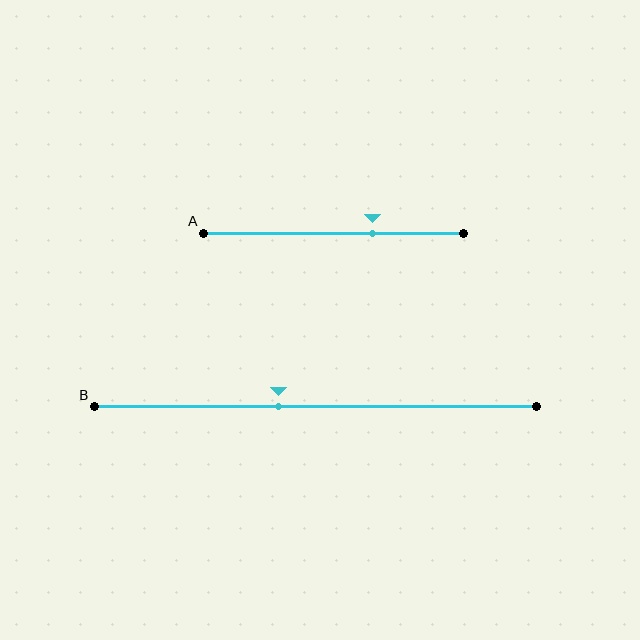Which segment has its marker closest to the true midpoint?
Segment B has its marker closest to the true midpoint.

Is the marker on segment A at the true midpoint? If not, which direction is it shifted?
No, the marker on segment A is shifted to the right by about 15% of the segment length.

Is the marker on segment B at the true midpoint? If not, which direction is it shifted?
No, the marker on segment B is shifted to the left by about 8% of the segment length.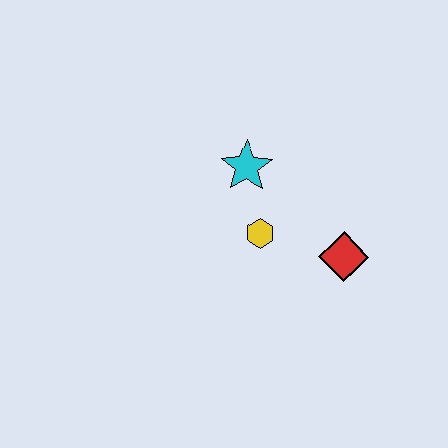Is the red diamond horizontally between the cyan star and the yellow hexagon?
No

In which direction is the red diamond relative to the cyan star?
The red diamond is to the right of the cyan star.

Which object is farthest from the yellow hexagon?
The red diamond is farthest from the yellow hexagon.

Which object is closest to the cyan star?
The yellow hexagon is closest to the cyan star.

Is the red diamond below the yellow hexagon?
Yes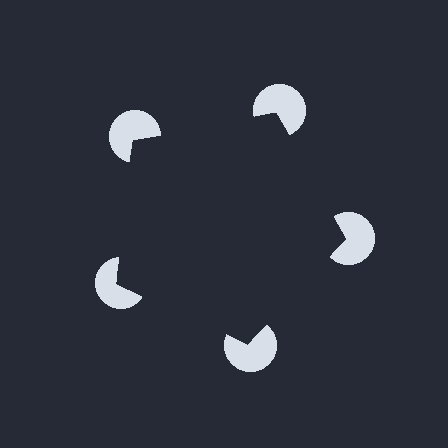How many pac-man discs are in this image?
There are 5 — one at each vertex of the illusory pentagon.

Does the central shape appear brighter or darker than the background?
It typically appears slightly darker than the background, even though no actual brightness change is drawn.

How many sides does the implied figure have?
5 sides.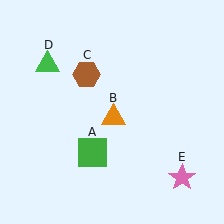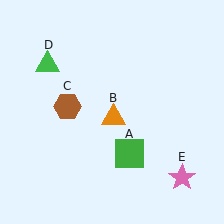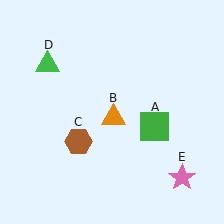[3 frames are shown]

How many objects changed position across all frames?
2 objects changed position: green square (object A), brown hexagon (object C).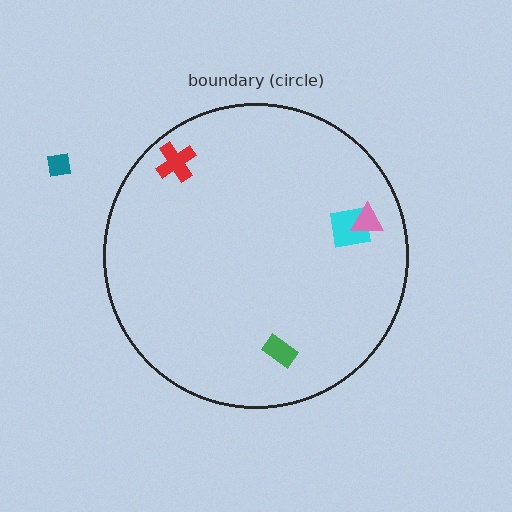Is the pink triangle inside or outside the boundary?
Inside.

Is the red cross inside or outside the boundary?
Inside.